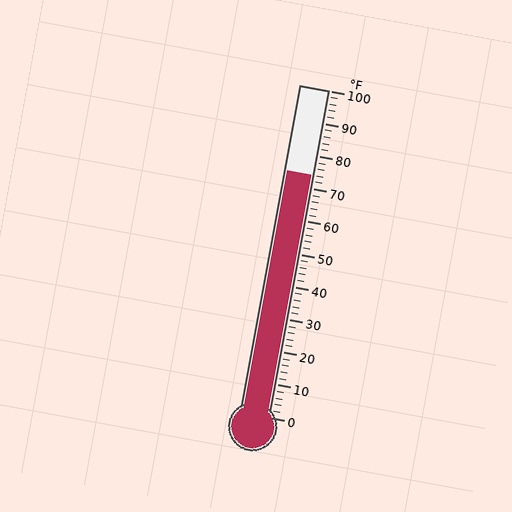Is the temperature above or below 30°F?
The temperature is above 30°F.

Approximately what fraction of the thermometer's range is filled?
The thermometer is filled to approximately 75% of its range.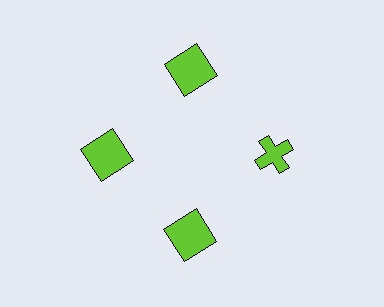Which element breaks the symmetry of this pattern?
The lime cross at roughly the 3 o'clock position breaks the symmetry. All other shapes are lime squares.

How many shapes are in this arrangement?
There are 4 shapes arranged in a ring pattern.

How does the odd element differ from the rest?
It has a different shape: cross instead of square.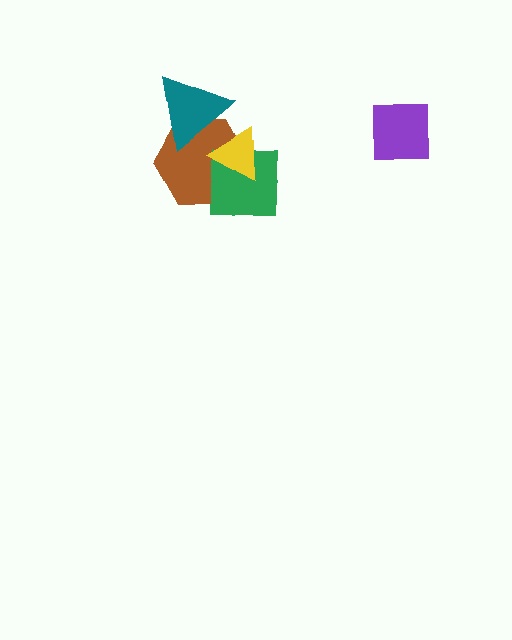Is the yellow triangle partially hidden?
No, no other shape covers it.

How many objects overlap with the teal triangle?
2 objects overlap with the teal triangle.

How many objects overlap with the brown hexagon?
3 objects overlap with the brown hexagon.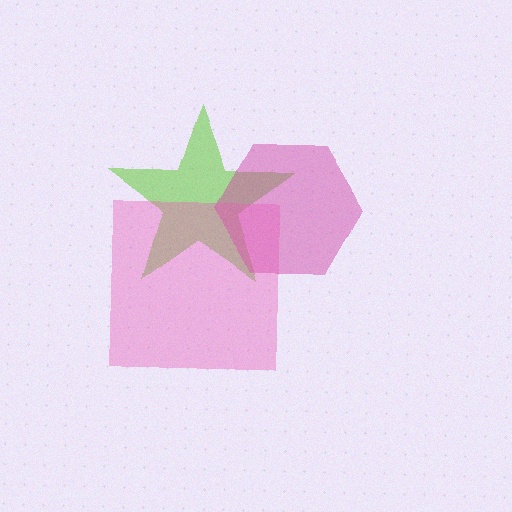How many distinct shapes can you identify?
There are 3 distinct shapes: a lime star, a magenta hexagon, a pink square.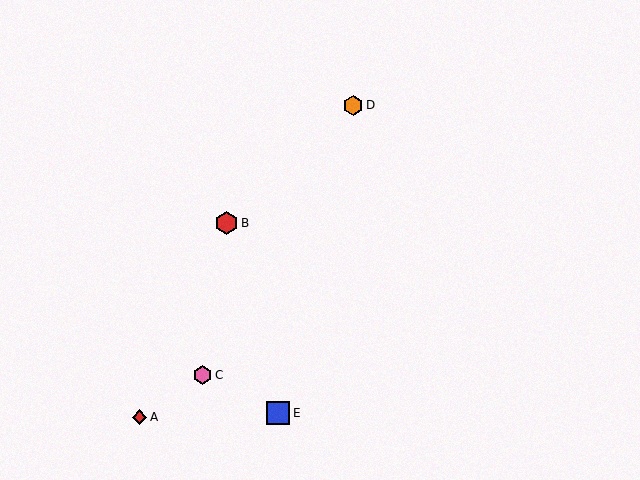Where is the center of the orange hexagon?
The center of the orange hexagon is at (353, 105).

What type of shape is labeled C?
Shape C is a pink hexagon.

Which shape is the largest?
The red hexagon (labeled B) is the largest.